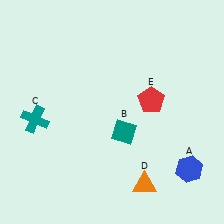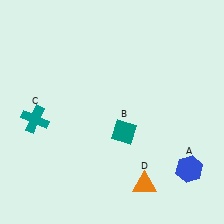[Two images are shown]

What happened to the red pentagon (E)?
The red pentagon (E) was removed in Image 2. It was in the top-right area of Image 1.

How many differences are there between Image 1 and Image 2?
There is 1 difference between the two images.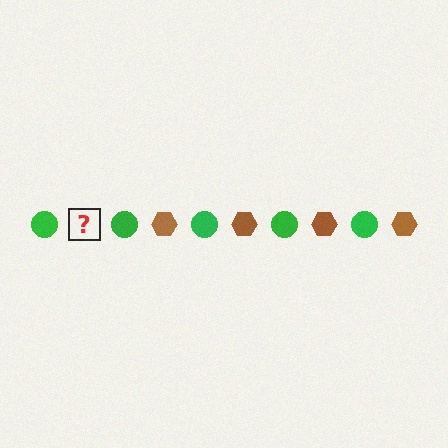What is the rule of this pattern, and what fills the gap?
The rule is that the pattern alternates between green circle and brown hexagon. The gap should be filled with a brown hexagon.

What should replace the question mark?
The question mark should be replaced with a brown hexagon.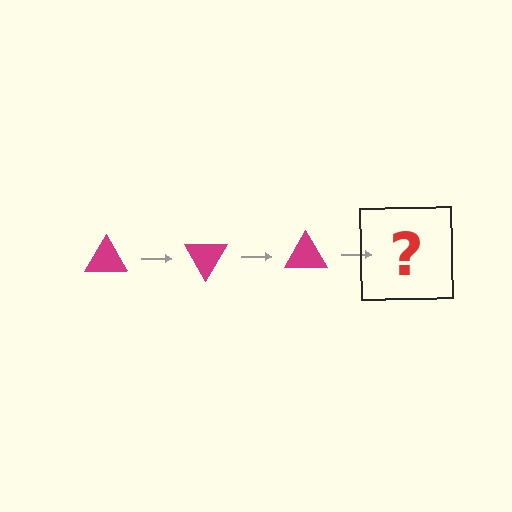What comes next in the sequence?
The next element should be a magenta triangle rotated 180 degrees.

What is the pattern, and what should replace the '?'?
The pattern is that the triangle rotates 60 degrees each step. The '?' should be a magenta triangle rotated 180 degrees.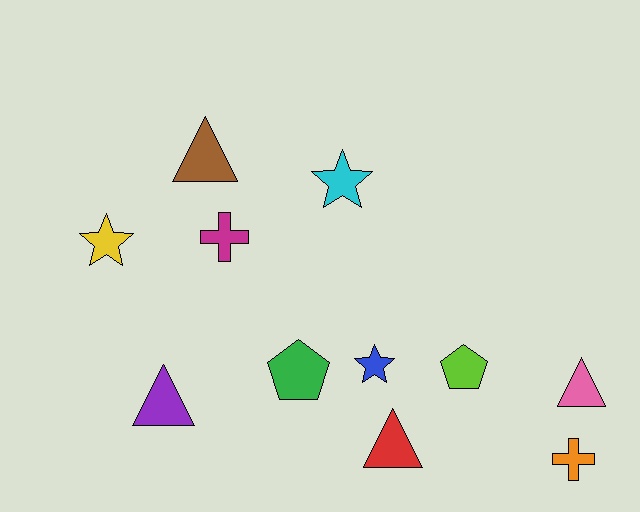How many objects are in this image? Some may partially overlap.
There are 11 objects.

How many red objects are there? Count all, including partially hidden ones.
There is 1 red object.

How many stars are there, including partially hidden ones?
There are 3 stars.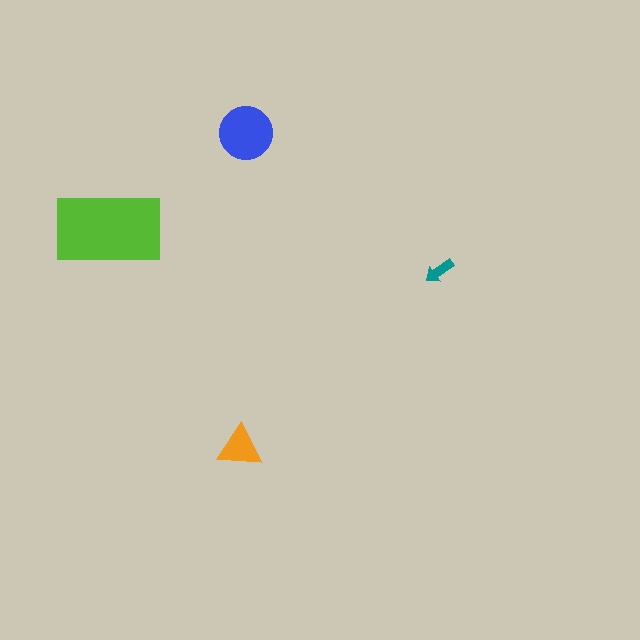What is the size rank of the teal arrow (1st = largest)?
4th.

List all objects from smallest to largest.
The teal arrow, the orange triangle, the blue circle, the lime rectangle.